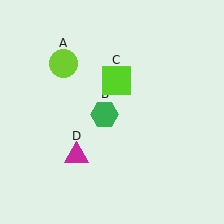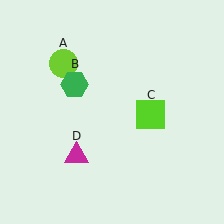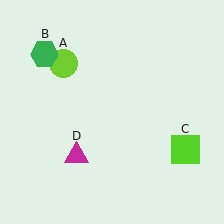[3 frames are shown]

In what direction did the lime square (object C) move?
The lime square (object C) moved down and to the right.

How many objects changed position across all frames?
2 objects changed position: green hexagon (object B), lime square (object C).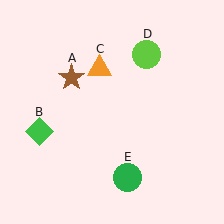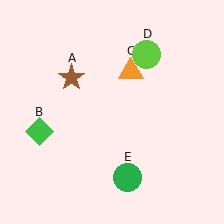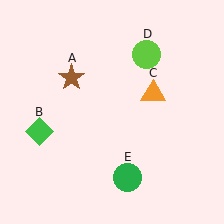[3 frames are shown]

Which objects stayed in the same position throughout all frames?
Brown star (object A) and green diamond (object B) and lime circle (object D) and green circle (object E) remained stationary.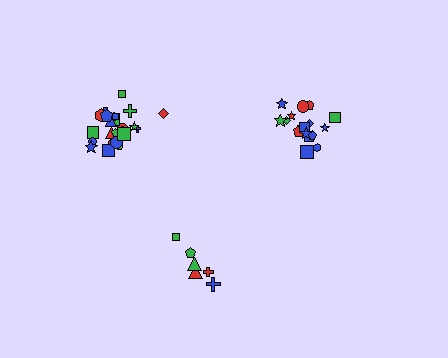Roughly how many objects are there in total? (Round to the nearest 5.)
Roughly 50 objects in total.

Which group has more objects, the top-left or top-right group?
The top-left group.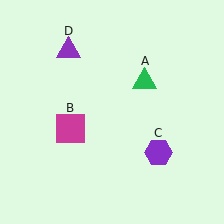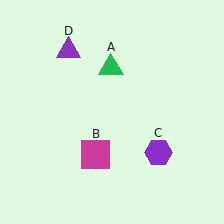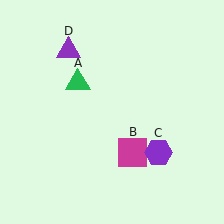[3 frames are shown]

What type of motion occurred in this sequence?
The green triangle (object A), magenta square (object B) rotated counterclockwise around the center of the scene.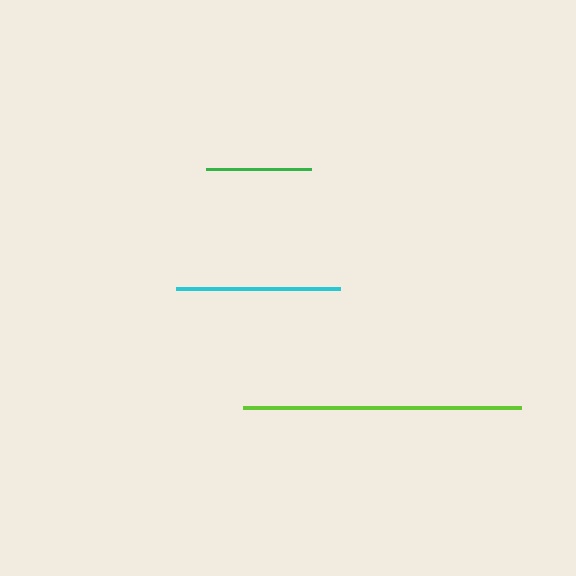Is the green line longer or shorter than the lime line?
The lime line is longer than the green line.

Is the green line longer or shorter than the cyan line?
The cyan line is longer than the green line.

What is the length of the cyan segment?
The cyan segment is approximately 164 pixels long.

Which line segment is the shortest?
The green line is the shortest at approximately 105 pixels.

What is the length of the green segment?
The green segment is approximately 105 pixels long.